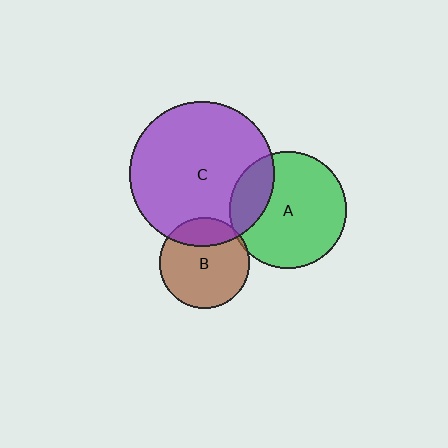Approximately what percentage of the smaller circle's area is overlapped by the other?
Approximately 25%.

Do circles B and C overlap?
Yes.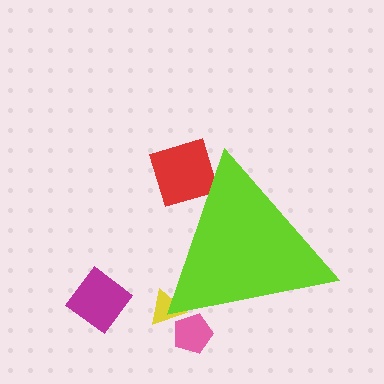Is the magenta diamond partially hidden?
No, the magenta diamond is fully visible.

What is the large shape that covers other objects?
A lime triangle.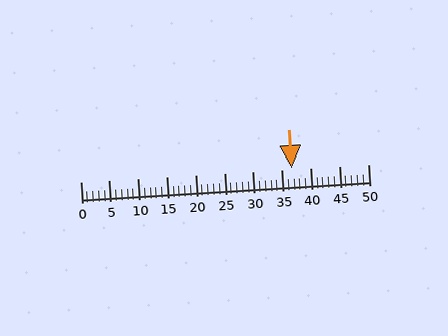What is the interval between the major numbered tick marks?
The major tick marks are spaced 5 units apart.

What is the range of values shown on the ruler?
The ruler shows values from 0 to 50.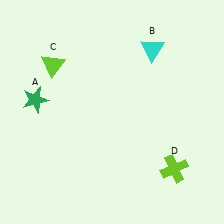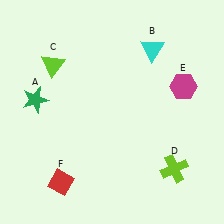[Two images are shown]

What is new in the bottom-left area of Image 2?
A red diamond (F) was added in the bottom-left area of Image 2.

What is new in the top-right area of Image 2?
A magenta hexagon (E) was added in the top-right area of Image 2.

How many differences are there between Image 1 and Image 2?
There are 2 differences between the two images.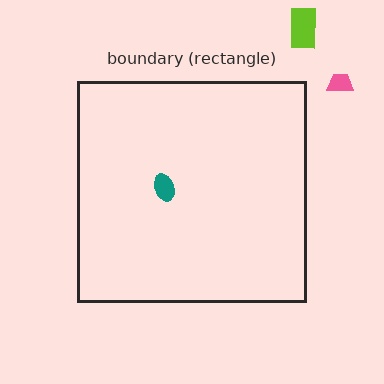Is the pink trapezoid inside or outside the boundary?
Outside.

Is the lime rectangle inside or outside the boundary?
Outside.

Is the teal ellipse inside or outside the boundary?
Inside.